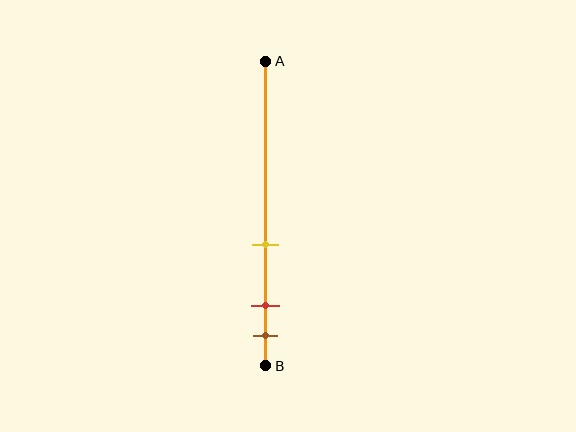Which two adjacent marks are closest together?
The red and brown marks are the closest adjacent pair.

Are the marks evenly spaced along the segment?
No, the marks are not evenly spaced.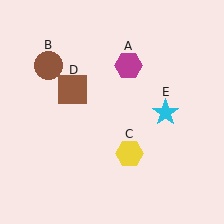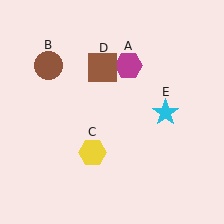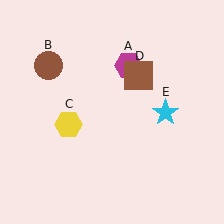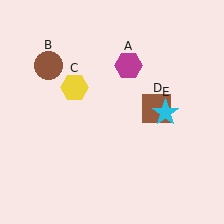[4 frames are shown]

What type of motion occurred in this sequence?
The yellow hexagon (object C), brown square (object D) rotated clockwise around the center of the scene.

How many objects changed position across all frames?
2 objects changed position: yellow hexagon (object C), brown square (object D).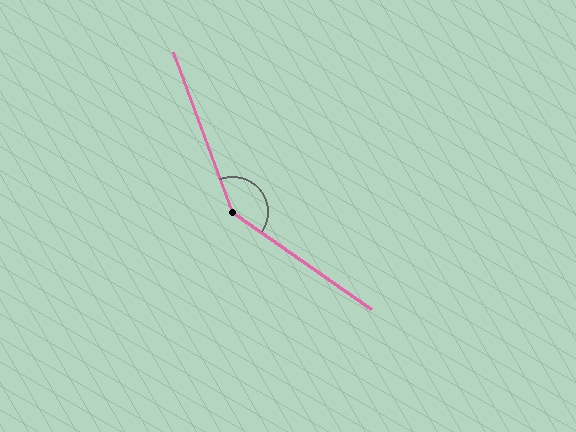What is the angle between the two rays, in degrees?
Approximately 145 degrees.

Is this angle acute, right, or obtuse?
It is obtuse.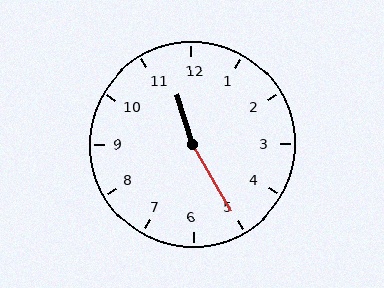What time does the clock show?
11:25.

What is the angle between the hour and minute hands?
Approximately 168 degrees.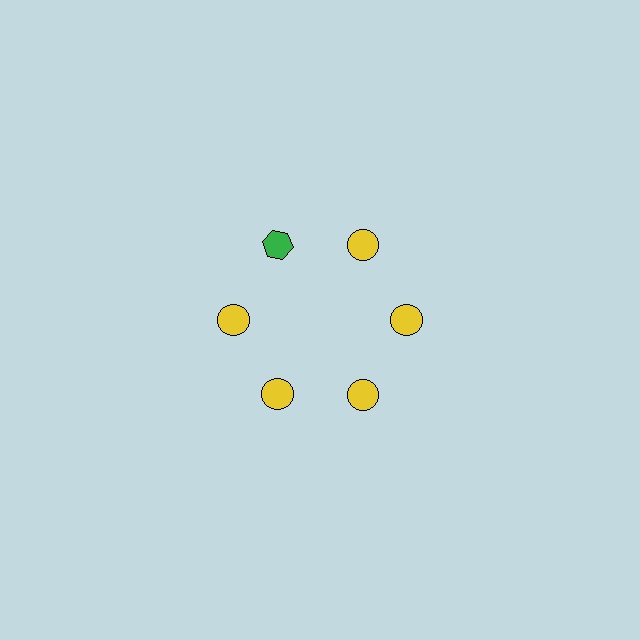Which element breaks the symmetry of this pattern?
The green hexagon at roughly the 11 o'clock position breaks the symmetry. All other shapes are yellow circles.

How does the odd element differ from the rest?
It differs in both color (green instead of yellow) and shape (hexagon instead of circle).